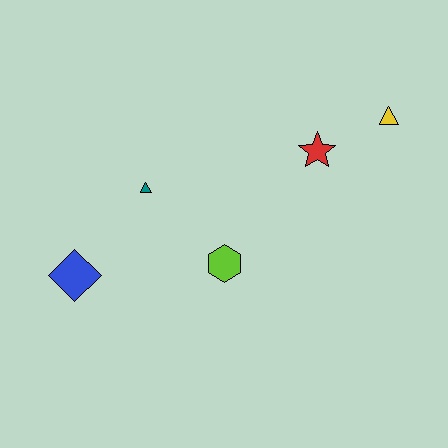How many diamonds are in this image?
There is 1 diamond.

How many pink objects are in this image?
There are no pink objects.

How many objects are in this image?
There are 5 objects.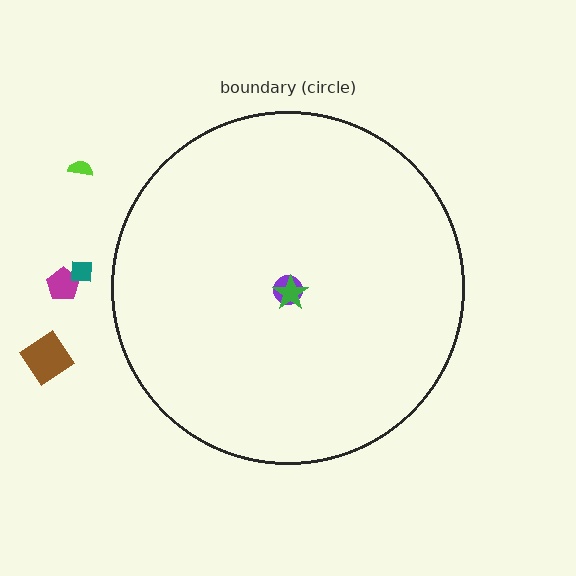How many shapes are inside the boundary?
2 inside, 4 outside.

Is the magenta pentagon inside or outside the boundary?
Outside.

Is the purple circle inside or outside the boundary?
Inside.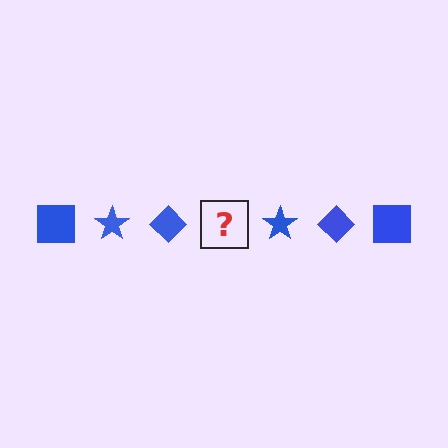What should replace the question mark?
The question mark should be replaced with a blue square.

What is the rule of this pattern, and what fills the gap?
The rule is that the pattern cycles through square, star, diamond shapes in blue. The gap should be filled with a blue square.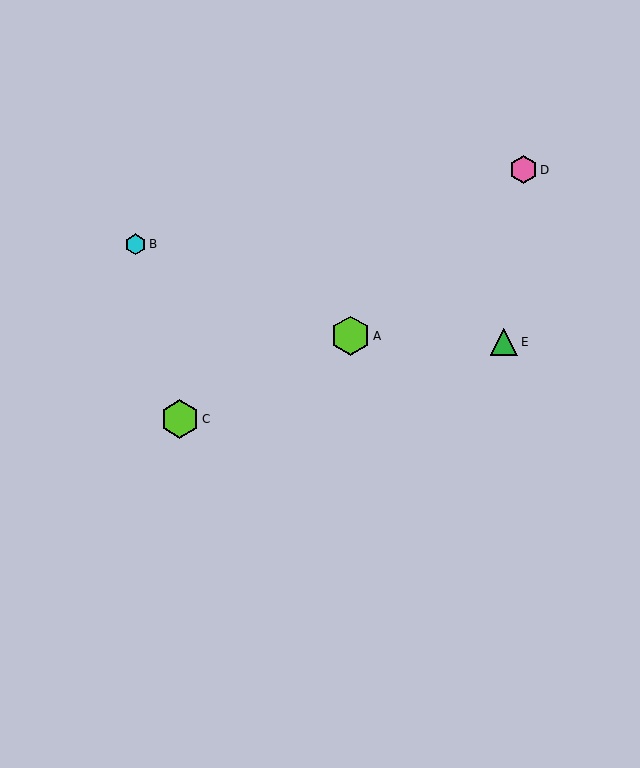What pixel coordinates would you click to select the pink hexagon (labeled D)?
Click at (523, 170) to select the pink hexagon D.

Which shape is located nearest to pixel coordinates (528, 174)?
The pink hexagon (labeled D) at (523, 170) is nearest to that location.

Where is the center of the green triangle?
The center of the green triangle is at (504, 342).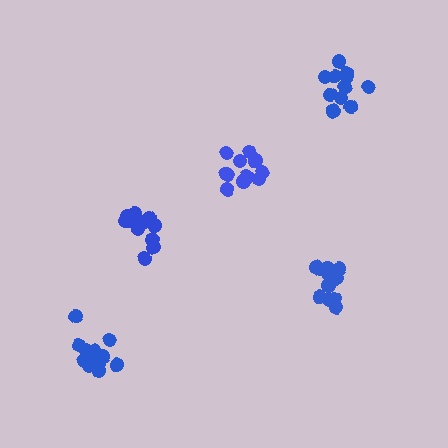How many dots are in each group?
Group 1: 12 dots, Group 2: 13 dots, Group 3: 13 dots, Group 4: 11 dots, Group 5: 13 dots (62 total).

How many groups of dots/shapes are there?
There are 5 groups.